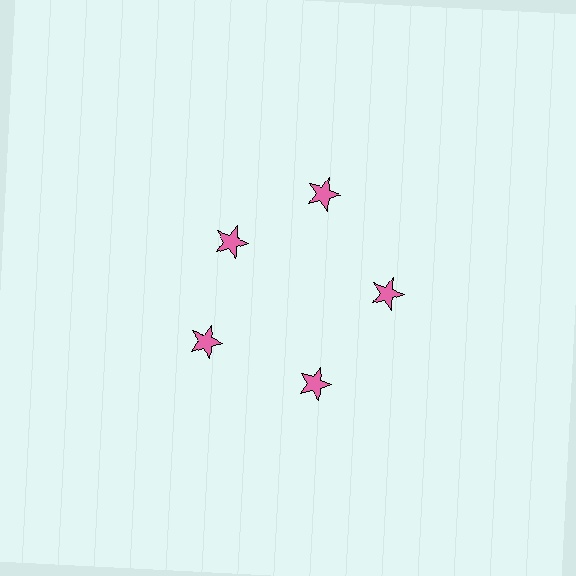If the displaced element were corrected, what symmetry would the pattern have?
It would have 5-fold rotational symmetry — the pattern would map onto itself every 72 degrees.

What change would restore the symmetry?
The symmetry would be restored by moving it outward, back onto the ring so that all 5 stars sit at equal angles and equal distance from the center.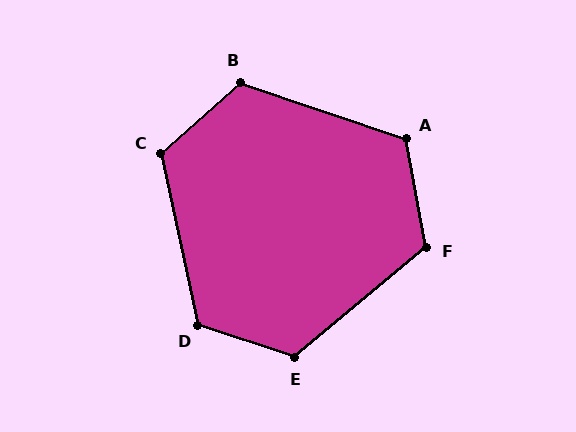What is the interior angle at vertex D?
Approximately 121 degrees (obtuse).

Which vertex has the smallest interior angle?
A, at approximately 119 degrees.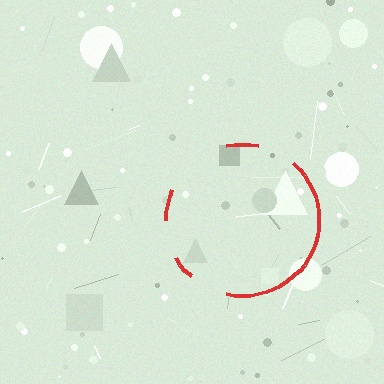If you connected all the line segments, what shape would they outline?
They would outline a circle.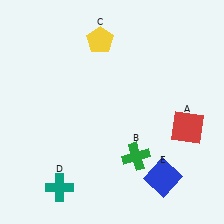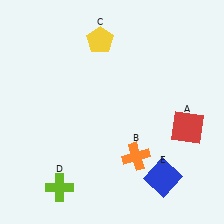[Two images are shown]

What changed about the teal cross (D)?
In Image 1, D is teal. In Image 2, it changed to lime.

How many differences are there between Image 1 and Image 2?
There are 2 differences between the two images.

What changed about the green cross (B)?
In Image 1, B is green. In Image 2, it changed to orange.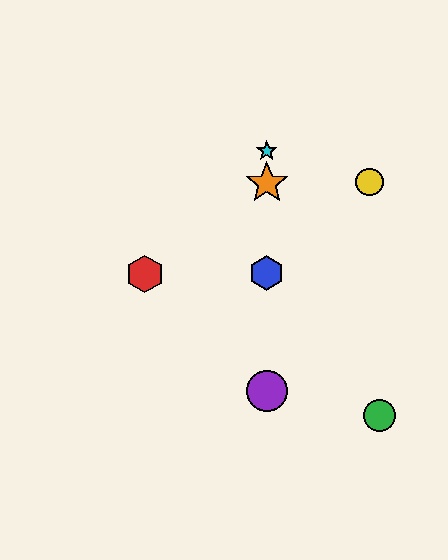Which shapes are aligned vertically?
The blue hexagon, the purple circle, the orange star, the cyan star are aligned vertically.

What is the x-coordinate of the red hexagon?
The red hexagon is at x≈145.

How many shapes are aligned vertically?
4 shapes (the blue hexagon, the purple circle, the orange star, the cyan star) are aligned vertically.